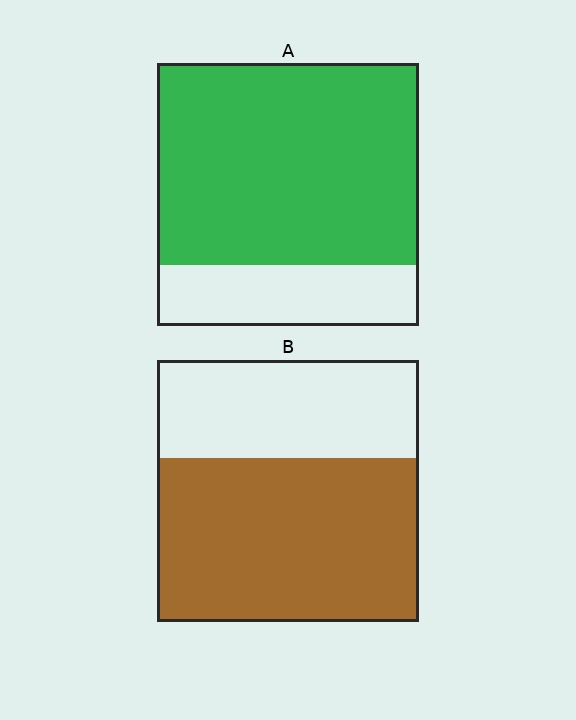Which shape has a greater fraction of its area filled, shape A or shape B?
Shape A.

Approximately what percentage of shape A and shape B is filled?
A is approximately 75% and B is approximately 65%.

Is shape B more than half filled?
Yes.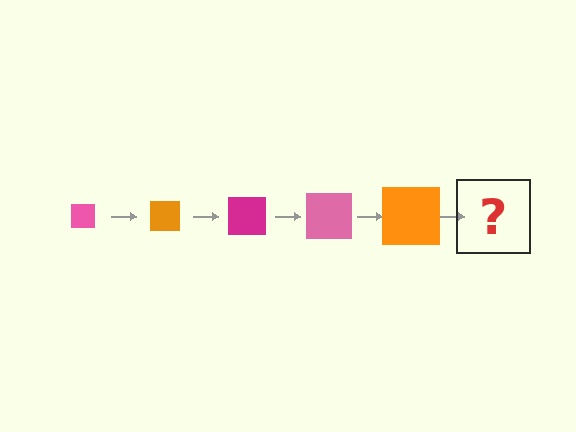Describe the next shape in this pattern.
It should be a magenta square, larger than the previous one.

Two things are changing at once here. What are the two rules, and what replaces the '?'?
The two rules are that the square grows larger each step and the color cycles through pink, orange, and magenta. The '?' should be a magenta square, larger than the previous one.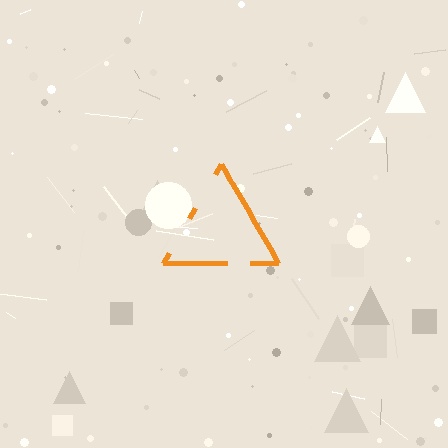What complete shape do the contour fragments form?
The contour fragments form a triangle.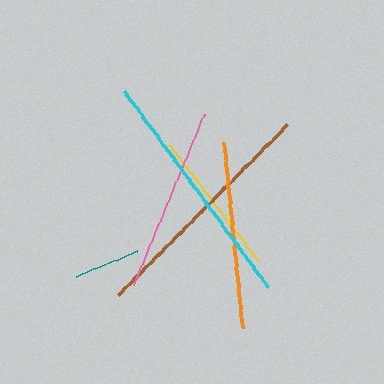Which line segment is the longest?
The cyan line is the longest at approximately 243 pixels.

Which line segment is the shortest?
The teal line is the shortest at approximately 66 pixels.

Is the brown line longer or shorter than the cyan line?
The cyan line is longer than the brown line.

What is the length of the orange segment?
The orange segment is approximately 185 pixels long.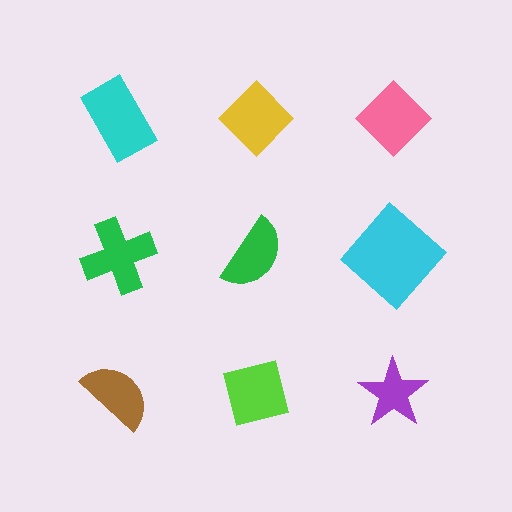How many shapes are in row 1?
3 shapes.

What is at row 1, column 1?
A cyan rectangle.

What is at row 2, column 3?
A cyan diamond.